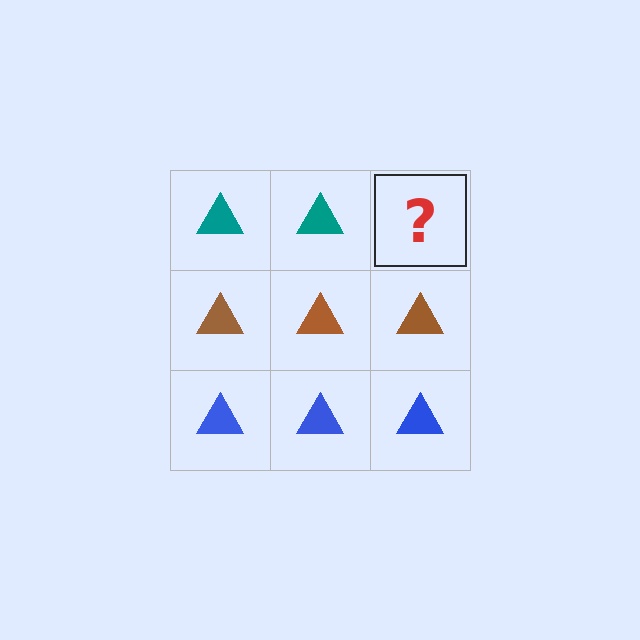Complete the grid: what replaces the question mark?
The question mark should be replaced with a teal triangle.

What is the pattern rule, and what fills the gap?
The rule is that each row has a consistent color. The gap should be filled with a teal triangle.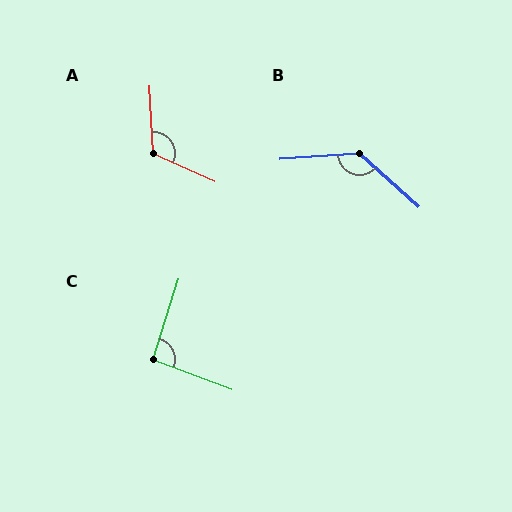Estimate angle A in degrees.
Approximately 116 degrees.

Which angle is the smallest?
C, at approximately 93 degrees.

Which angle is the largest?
B, at approximately 134 degrees.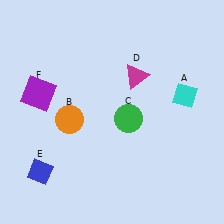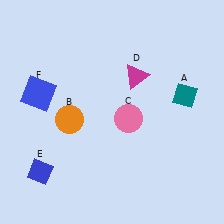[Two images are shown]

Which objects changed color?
A changed from cyan to teal. C changed from green to pink. F changed from purple to blue.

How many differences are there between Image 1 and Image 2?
There are 3 differences between the two images.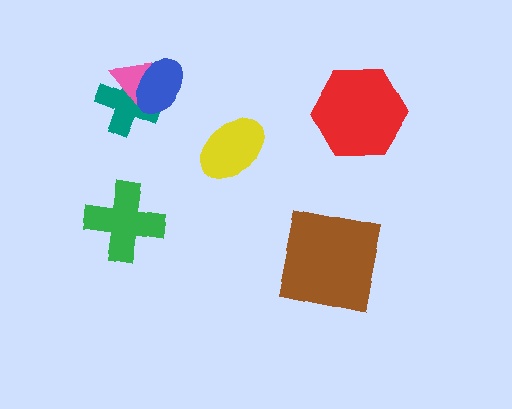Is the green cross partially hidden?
No, no other shape covers it.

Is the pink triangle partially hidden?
Yes, it is partially covered by another shape.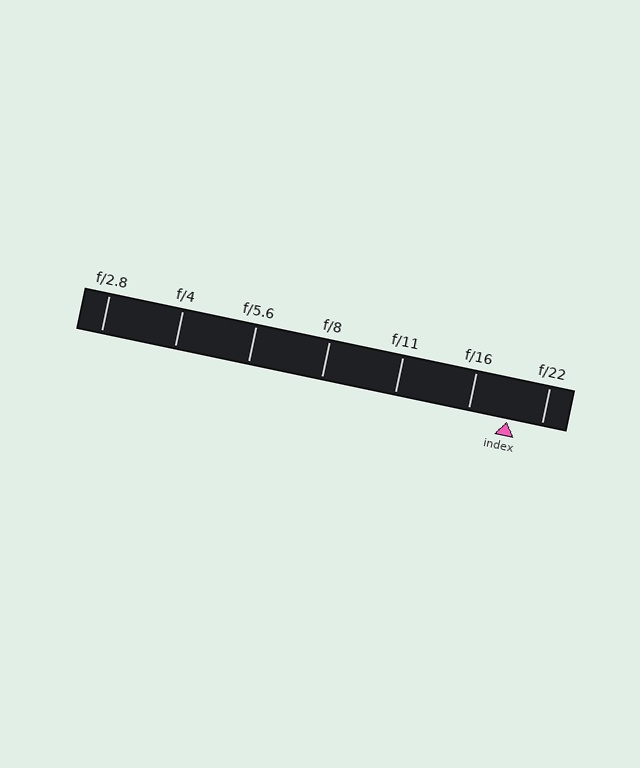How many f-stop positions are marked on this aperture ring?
There are 7 f-stop positions marked.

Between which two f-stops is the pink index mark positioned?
The index mark is between f/16 and f/22.